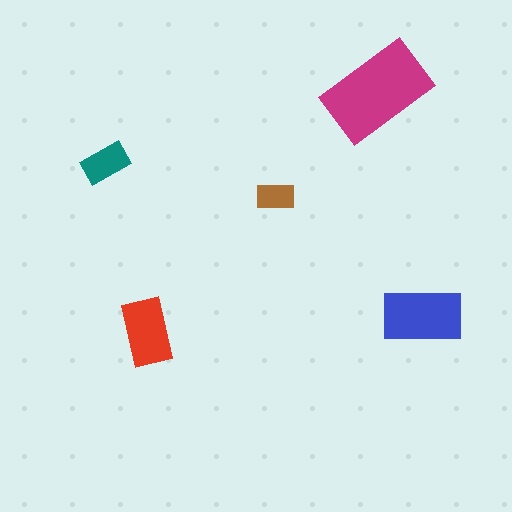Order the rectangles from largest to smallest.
the magenta one, the blue one, the red one, the teal one, the brown one.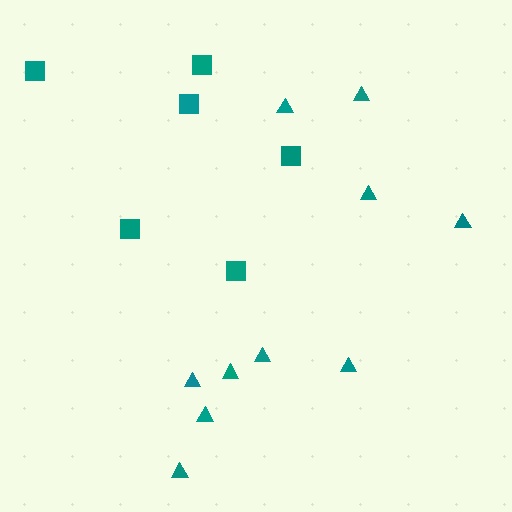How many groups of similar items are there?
There are 2 groups: one group of triangles (10) and one group of squares (6).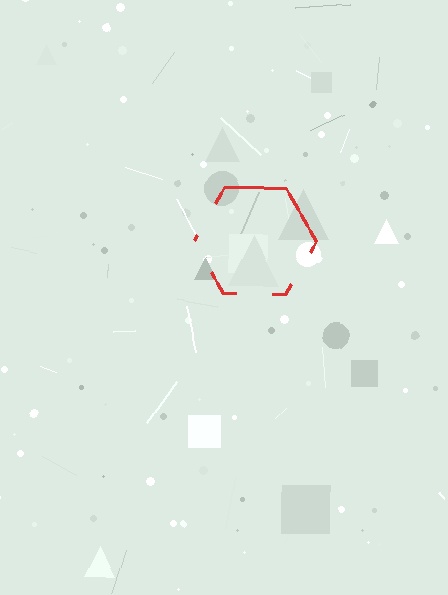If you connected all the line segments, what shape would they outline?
They would outline a hexagon.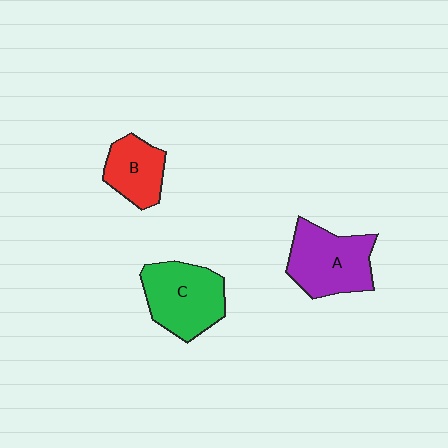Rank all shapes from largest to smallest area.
From largest to smallest: C (green), A (purple), B (red).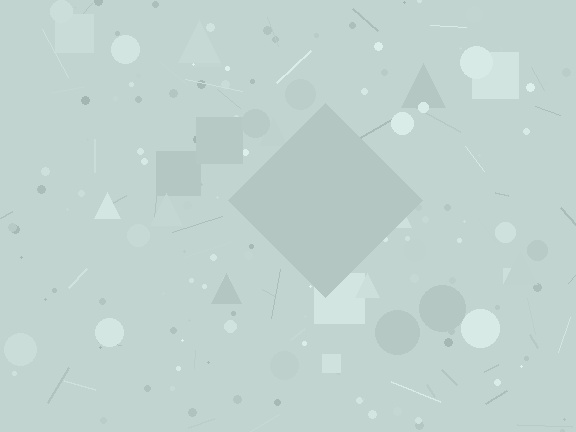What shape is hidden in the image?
A diamond is hidden in the image.